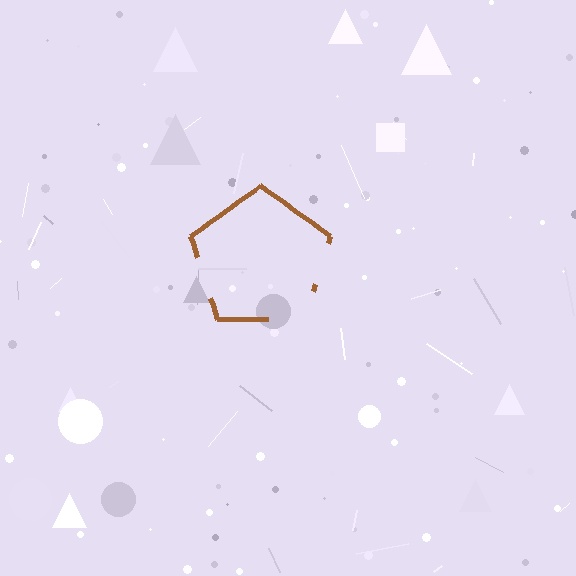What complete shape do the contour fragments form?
The contour fragments form a pentagon.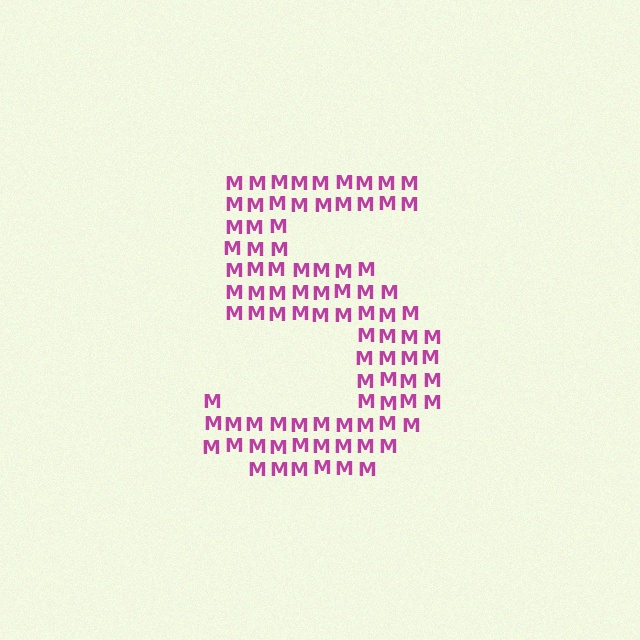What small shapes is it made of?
It is made of small letter M's.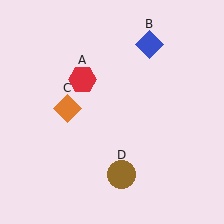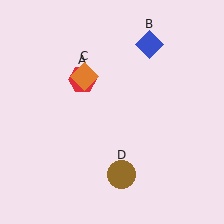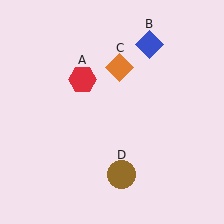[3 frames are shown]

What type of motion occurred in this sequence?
The orange diamond (object C) rotated clockwise around the center of the scene.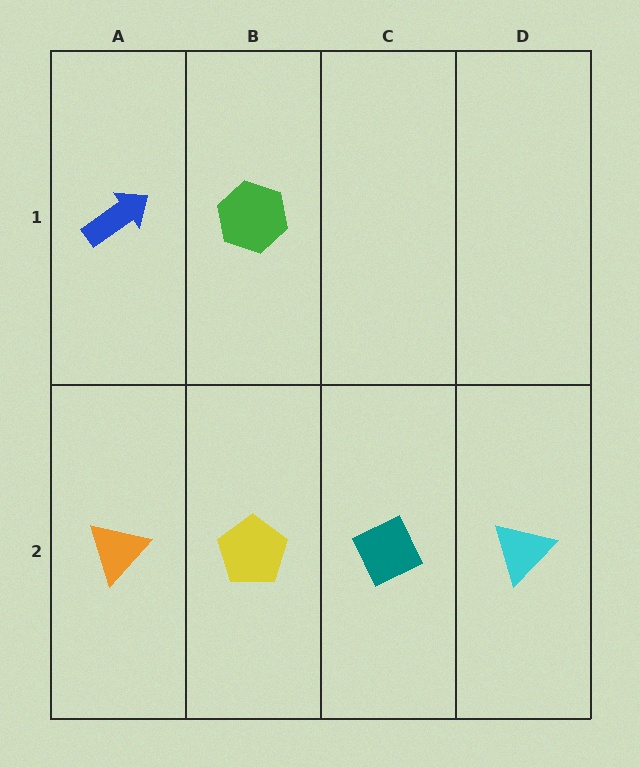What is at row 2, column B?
A yellow pentagon.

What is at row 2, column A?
An orange triangle.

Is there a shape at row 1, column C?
No, that cell is empty.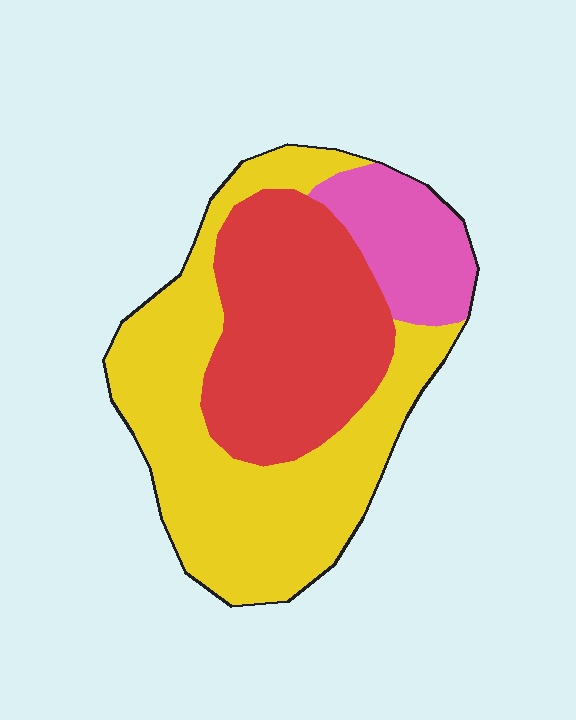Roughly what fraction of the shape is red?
Red takes up between a third and a half of the shape.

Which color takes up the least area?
Pink, at roughly 15%.